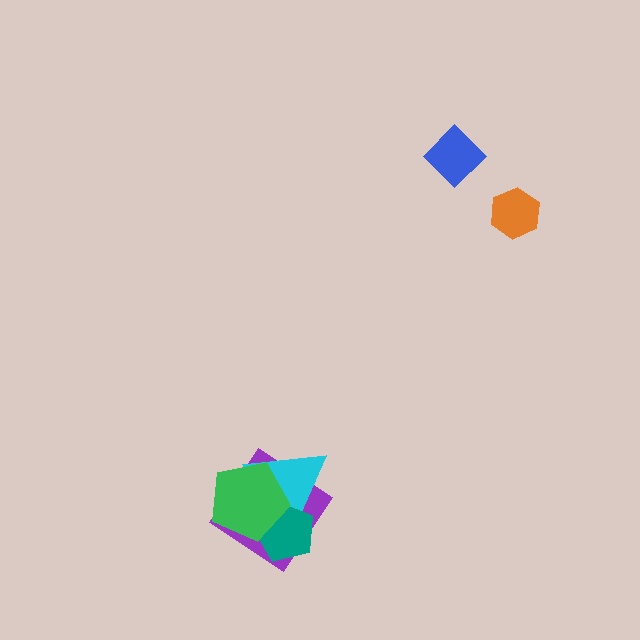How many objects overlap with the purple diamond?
3 objects overlap with the purple diamond.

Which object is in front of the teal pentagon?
The green pentagon is in front of the teal pentagon.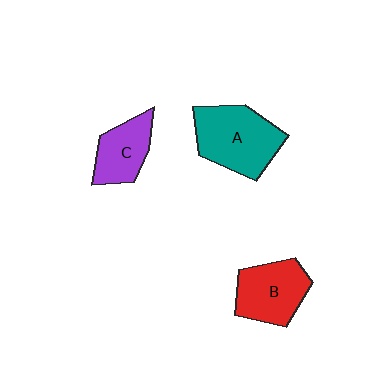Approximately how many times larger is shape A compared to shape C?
Approximately 1.6 times.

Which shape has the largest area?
Shape A (teal).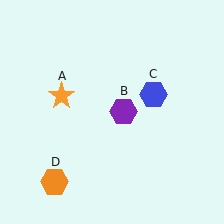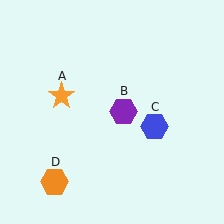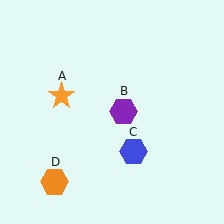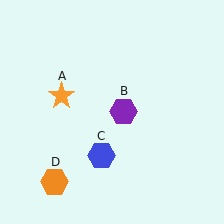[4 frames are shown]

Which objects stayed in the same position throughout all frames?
Orange star (object A) and purple hexagon (object B) and orange hexagon (object D) remained stationary.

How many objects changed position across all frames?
1 object changed position: blue hexagon (object C).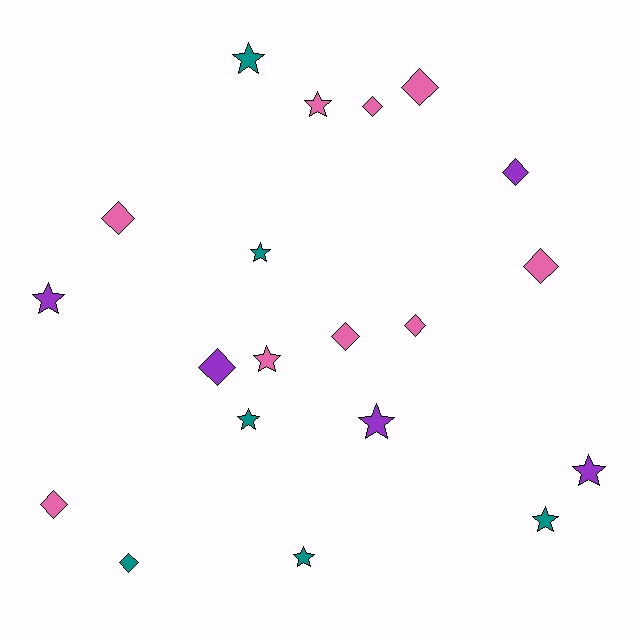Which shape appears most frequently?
Star, with 10 objects.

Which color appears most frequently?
Pink, with 9 objects.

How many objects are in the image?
There are 20 objects.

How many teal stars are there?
There are 5 teal stars.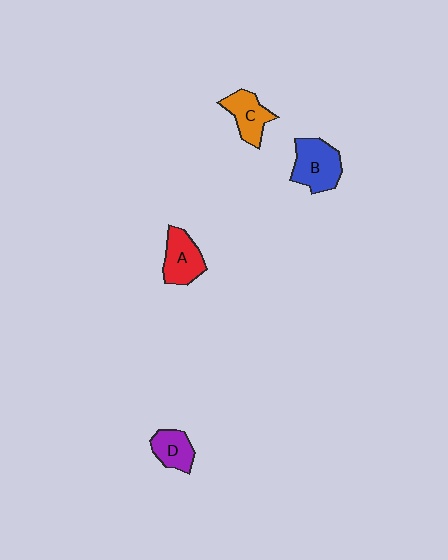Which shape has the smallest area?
Shape D (purple).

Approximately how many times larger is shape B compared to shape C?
Approximately 1.3 times.